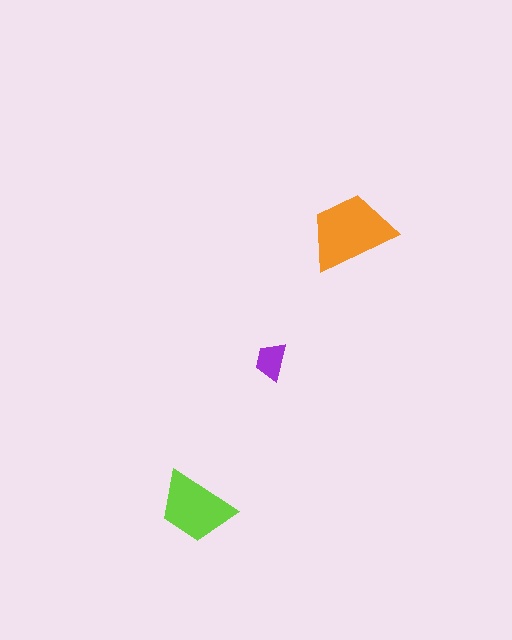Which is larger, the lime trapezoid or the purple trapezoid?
The lime one.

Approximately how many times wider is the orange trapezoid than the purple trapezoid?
About 2.5 times wider.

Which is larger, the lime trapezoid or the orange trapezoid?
The orange one.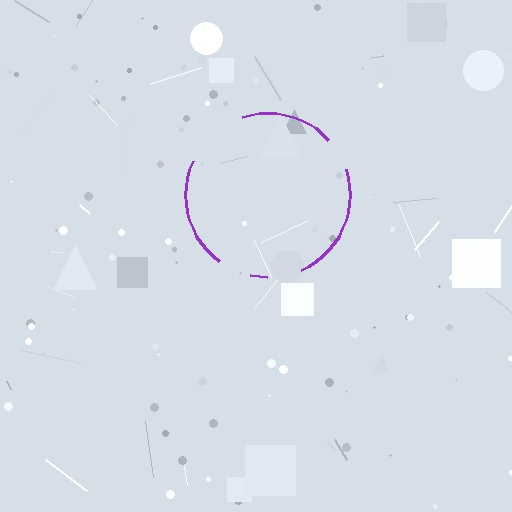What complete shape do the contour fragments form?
The contour fragments form a circle.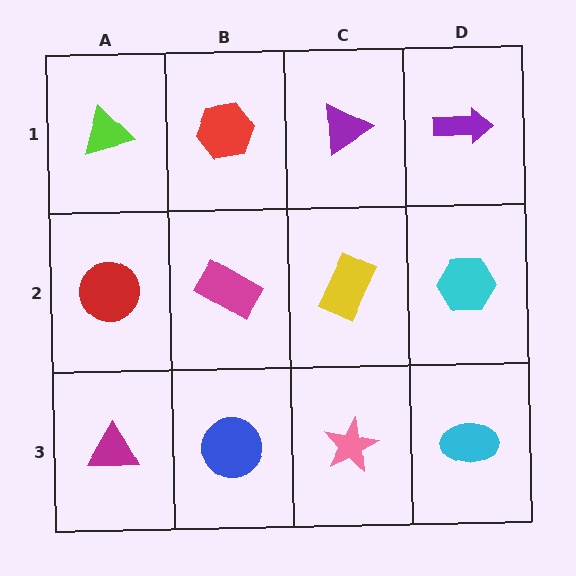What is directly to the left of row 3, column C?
A blue circle.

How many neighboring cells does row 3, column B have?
3.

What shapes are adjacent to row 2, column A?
A lime triangle (row 1, column A), a magenta triangle (row 3, column A), a magenta rectangle (row 2, column B).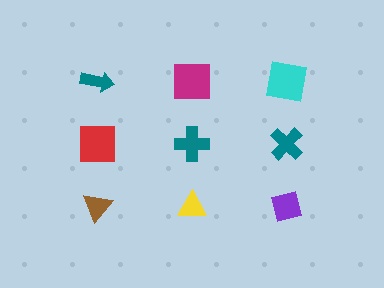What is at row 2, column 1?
A red square.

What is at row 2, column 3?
A teal cross.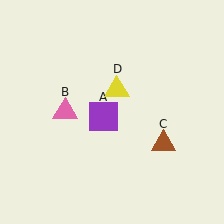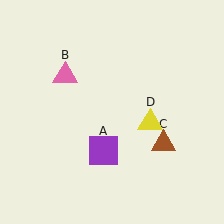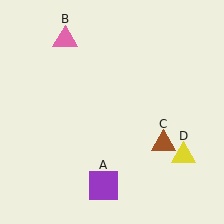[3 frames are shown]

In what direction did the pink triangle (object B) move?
The pink triangle (object B) moved up.